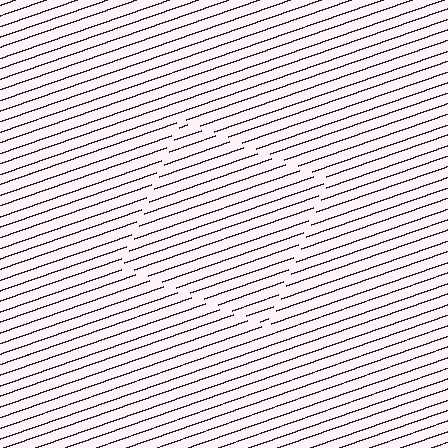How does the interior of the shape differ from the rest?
The interior of the shape contains the same grating, shifted by half a period — the contour is defined by the phase discontinuity where line-ends from the inner and outer gratings abut.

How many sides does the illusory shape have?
4 sides — the line-ends trace a square.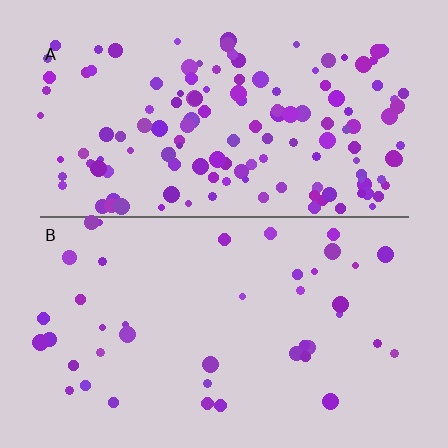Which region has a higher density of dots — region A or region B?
A (the top).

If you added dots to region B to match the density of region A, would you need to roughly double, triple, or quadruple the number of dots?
Approximately triple.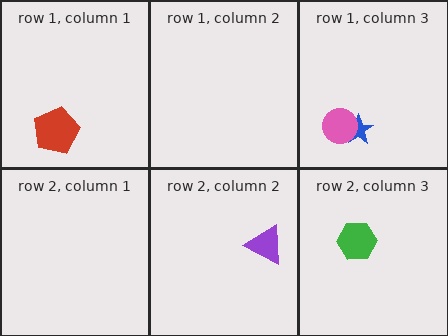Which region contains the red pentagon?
The row 1, column 1 region.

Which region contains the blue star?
The row 1, column 3 region.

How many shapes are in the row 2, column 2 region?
1.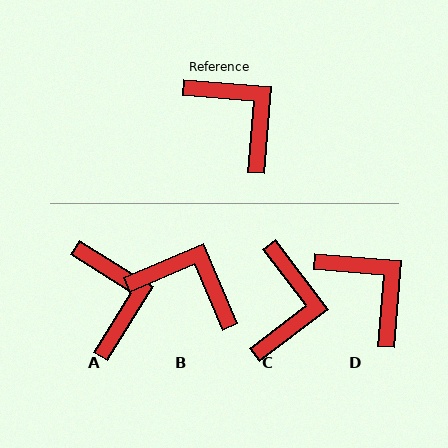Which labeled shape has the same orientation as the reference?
D.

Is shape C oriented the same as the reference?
No, it is off by about 48 degrees.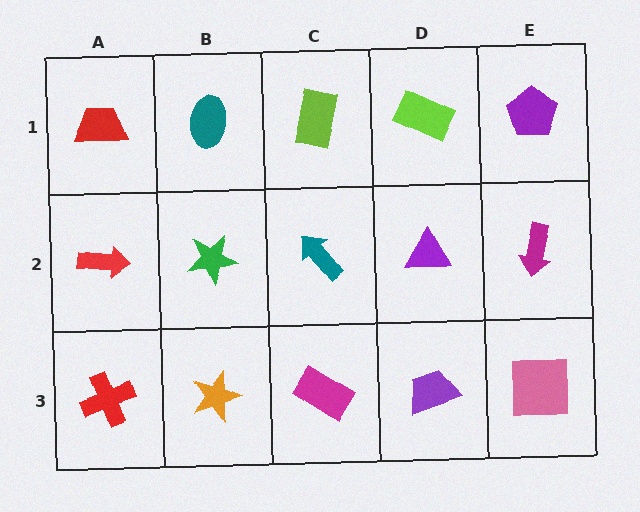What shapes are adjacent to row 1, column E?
A magenta arrow (row 2, column E), a lime rectangle (row 1, column D).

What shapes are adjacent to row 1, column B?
A green star (row 2, column B), a red trapezoid (row 1, column A), a lime rectangle (row 1, column C).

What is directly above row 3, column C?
A teal arrow.